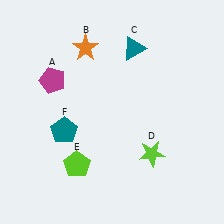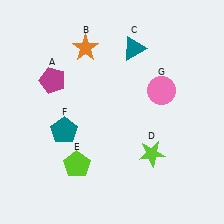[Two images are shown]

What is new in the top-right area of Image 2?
A pink circle (G) was added in the top-right area of Image 2.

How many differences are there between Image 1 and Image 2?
There is 1 difference between the two images.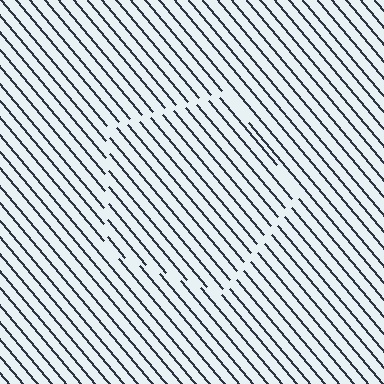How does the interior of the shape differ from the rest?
The interior of the shape contains the same grating, shifted by half a period — the contour is defined by the phase discontinuity where line-ends from the inner and outer gratings abut.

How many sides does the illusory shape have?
5 sides — the line-ends trace a pentagon.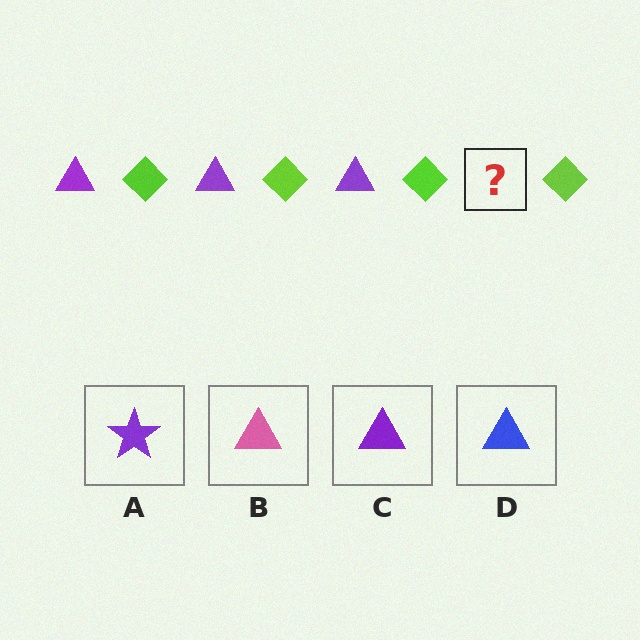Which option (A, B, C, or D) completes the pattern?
C.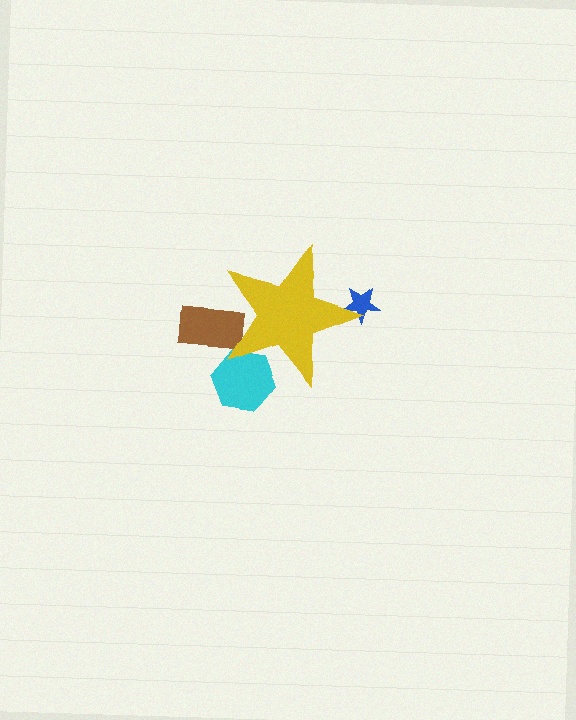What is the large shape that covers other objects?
A yellow star.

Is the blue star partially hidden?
Yes, the blue star is partially hidden behind the yellow star.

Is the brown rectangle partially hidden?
Yes, the brown rectangle is partially hidden behind the yellow star.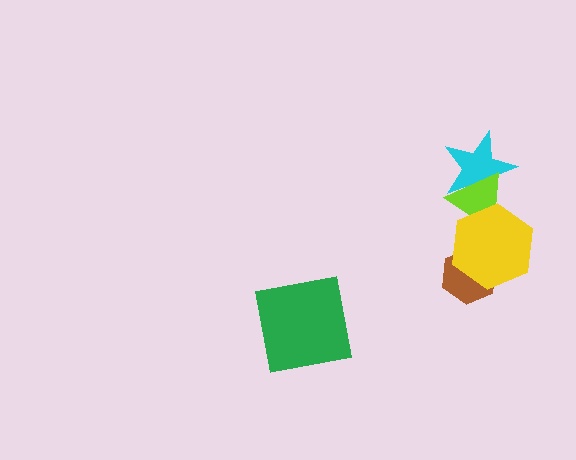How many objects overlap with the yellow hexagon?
2 objects overlap with the yellow hexagon.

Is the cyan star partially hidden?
Yes, it is partially covered by another shape.